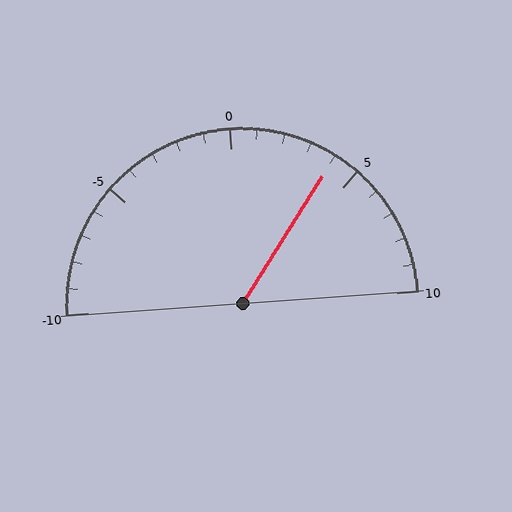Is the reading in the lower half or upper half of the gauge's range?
The reading is in the upper half of the range (-10 to 10).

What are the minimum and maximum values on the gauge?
The gauge ranges from -10 to 10.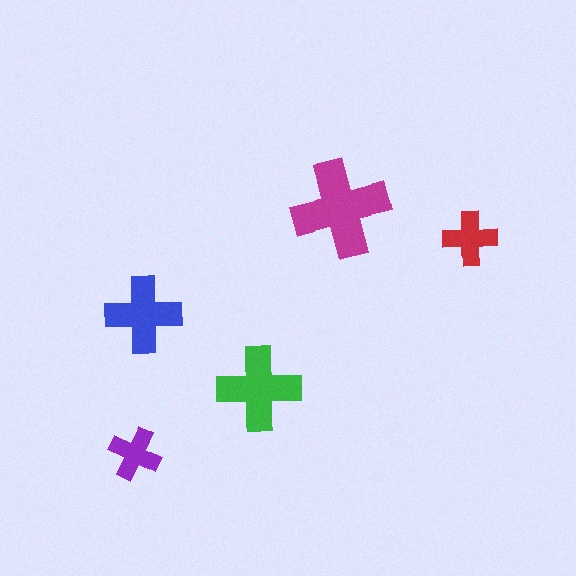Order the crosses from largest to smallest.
the magenta one, the green one, the blue one, the red one, the purple one.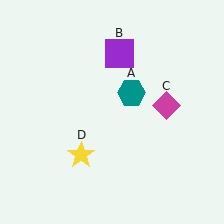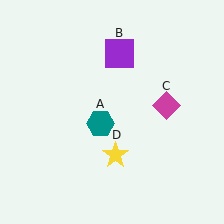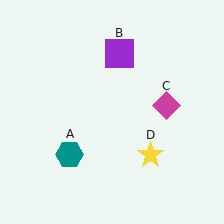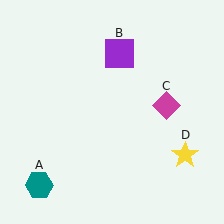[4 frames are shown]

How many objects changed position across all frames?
2 objects changed position: teal hexagon (object A), yellow star (object D).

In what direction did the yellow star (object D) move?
The yellow star (object D) moved right.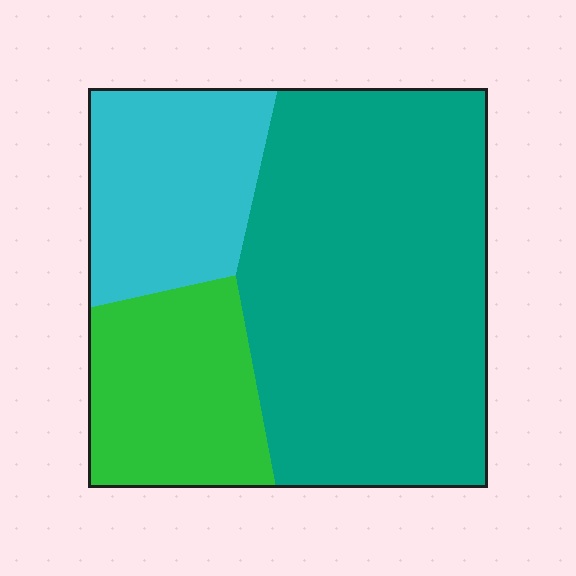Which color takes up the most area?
Teal, at roughly 60%.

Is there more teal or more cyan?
Teal.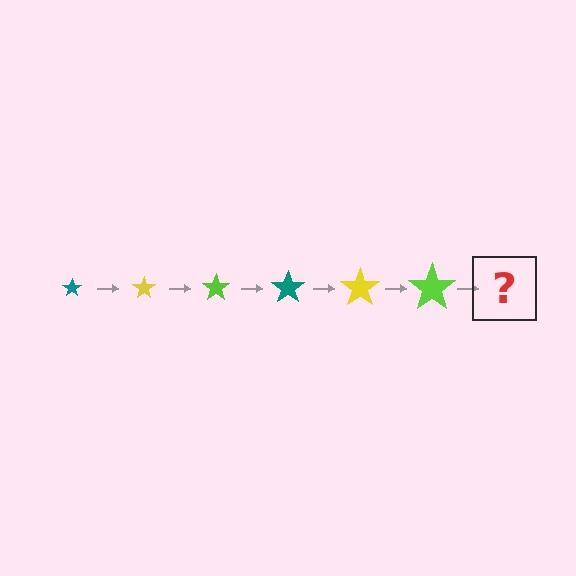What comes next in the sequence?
The next element should be a teal star, larger than the previous one.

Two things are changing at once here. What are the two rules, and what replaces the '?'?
The two rules are that the star grows larger each step and the color cycles through teal, yellow, and lime. The '?' should be a teal star, larger than the previous one.